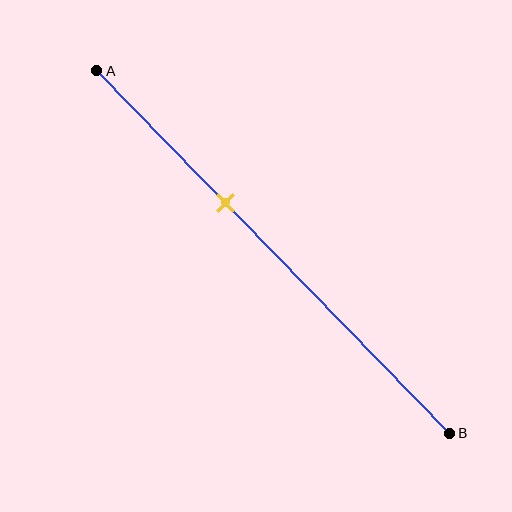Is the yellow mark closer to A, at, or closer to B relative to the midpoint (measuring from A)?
The yellow mark is closer to point A than the midpoint of segment AB.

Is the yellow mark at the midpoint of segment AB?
No, the mark is at about 35% from A, not at the 50% midpoint.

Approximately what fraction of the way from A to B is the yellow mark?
The yellow mark is approximately 35% of the way from A to B.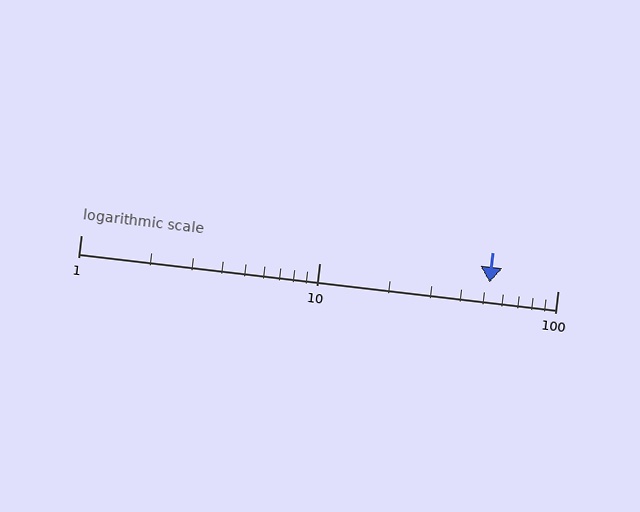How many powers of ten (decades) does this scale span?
The scale spans 2 decades, from 1 to 100.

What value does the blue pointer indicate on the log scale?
The pointer indicates approximately 52.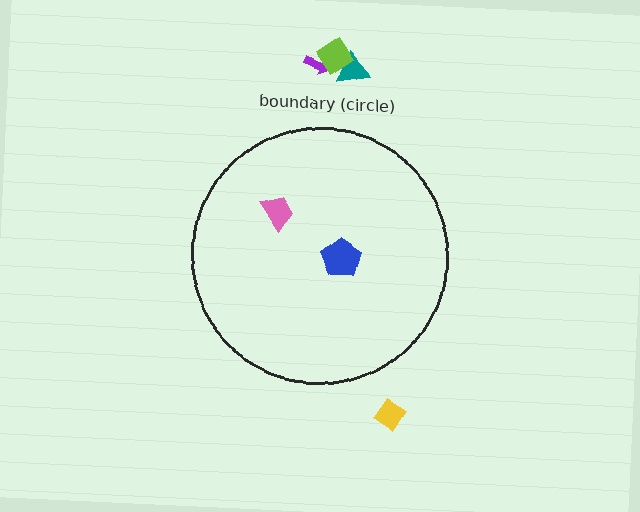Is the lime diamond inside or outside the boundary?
Outside.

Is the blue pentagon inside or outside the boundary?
Inside.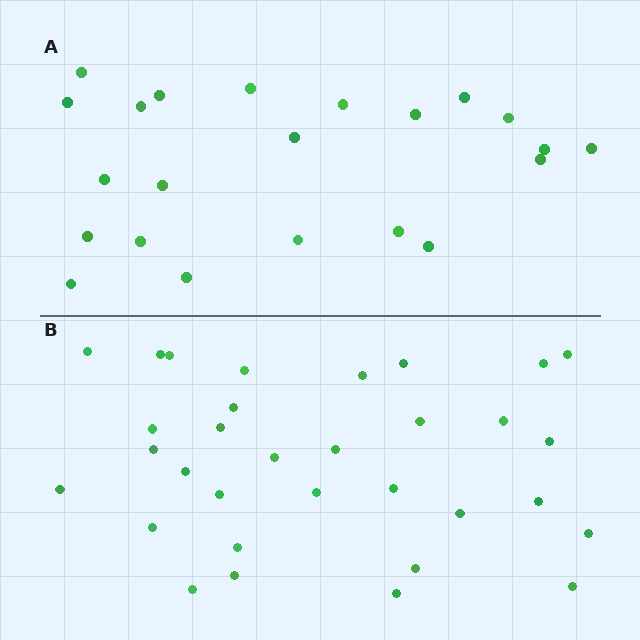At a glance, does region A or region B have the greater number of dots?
Region B (the bottom region) has more dots.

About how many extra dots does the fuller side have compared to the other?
Region B has roughly 10 or so more dots than region A.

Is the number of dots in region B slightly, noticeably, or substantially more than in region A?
Region B has substantially more. The ratio is roughly 1.5 to 1.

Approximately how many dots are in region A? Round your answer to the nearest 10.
About 20 dots. (The exact count is 22, which rounds to 20.)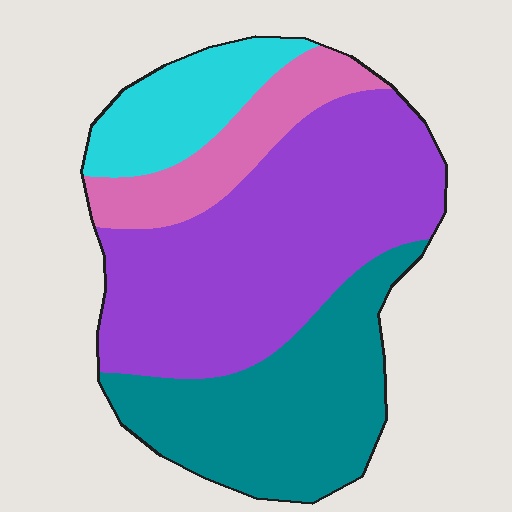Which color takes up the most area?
Purple, at roughly 45%.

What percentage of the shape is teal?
Teal covers about 30% of the shape.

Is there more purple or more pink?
Purple.